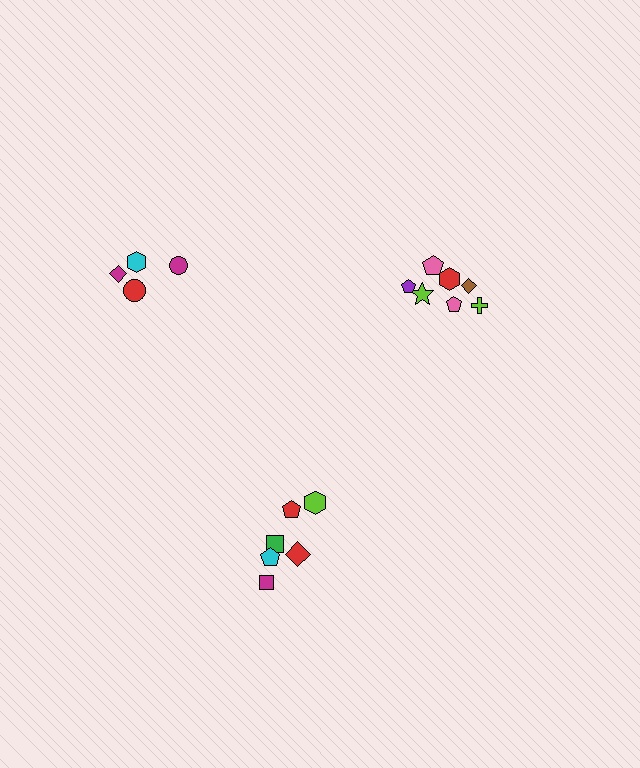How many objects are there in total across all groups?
There are 17 objects.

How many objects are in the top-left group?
There are 4 objects.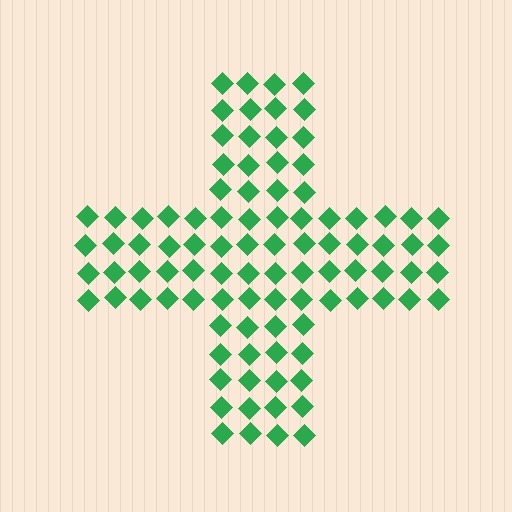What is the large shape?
The large shape is a cross.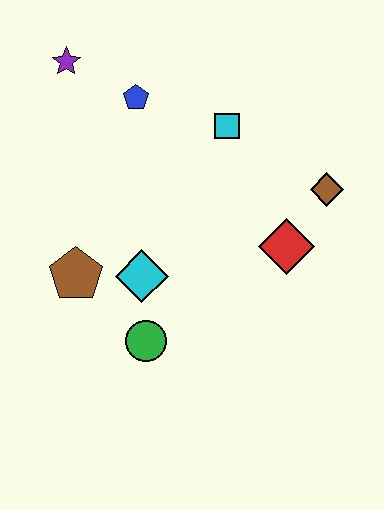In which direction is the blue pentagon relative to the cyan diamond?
The blue pentagon is above the cyan diamond.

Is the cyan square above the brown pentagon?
Yes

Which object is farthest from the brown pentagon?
The brown diamond is farthest from the brown pentagon.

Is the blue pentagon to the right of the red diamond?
No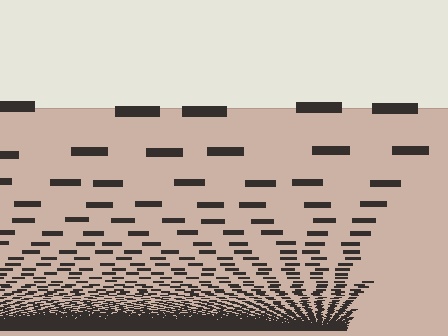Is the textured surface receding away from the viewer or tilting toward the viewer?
The surface appears to tilt toward the viewer. Texture elements get larger and sparser toward the top.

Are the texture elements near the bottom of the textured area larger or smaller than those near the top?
Smaller. The gradient is inverted — elements near the bottom are smaller and denser.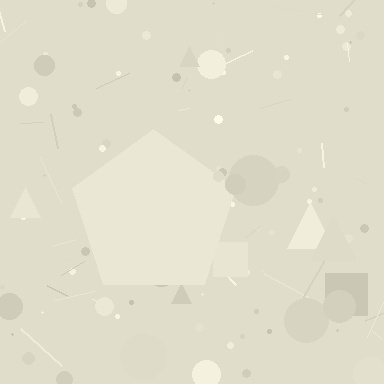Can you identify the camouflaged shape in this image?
The camouflaged shape is a pentagon.